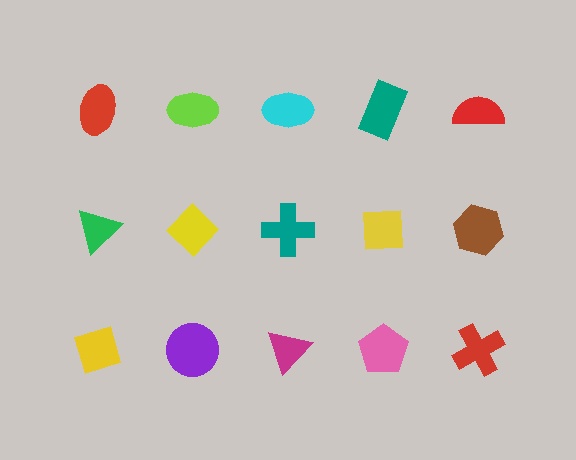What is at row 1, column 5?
A red semicircle.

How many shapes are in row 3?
5 shapes.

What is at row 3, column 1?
A yellow diamond.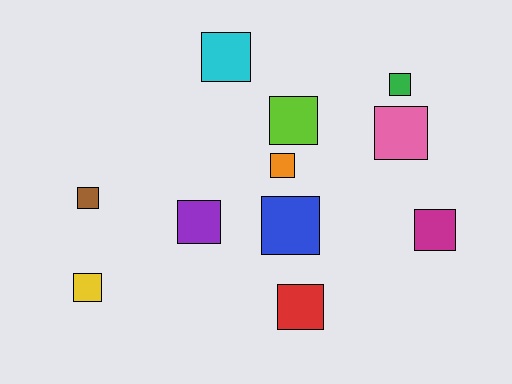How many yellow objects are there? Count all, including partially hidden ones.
There is 1 yellow object.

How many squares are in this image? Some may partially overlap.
There are 11 squares.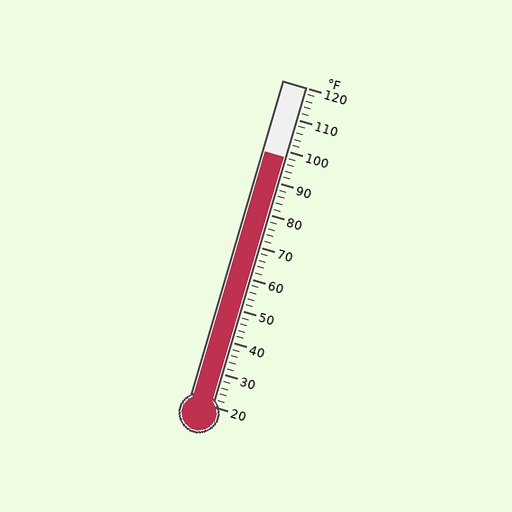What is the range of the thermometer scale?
The thermometer scale ranges from 20°F to 120°F.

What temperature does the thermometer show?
The thermometer shows approximately 98°F.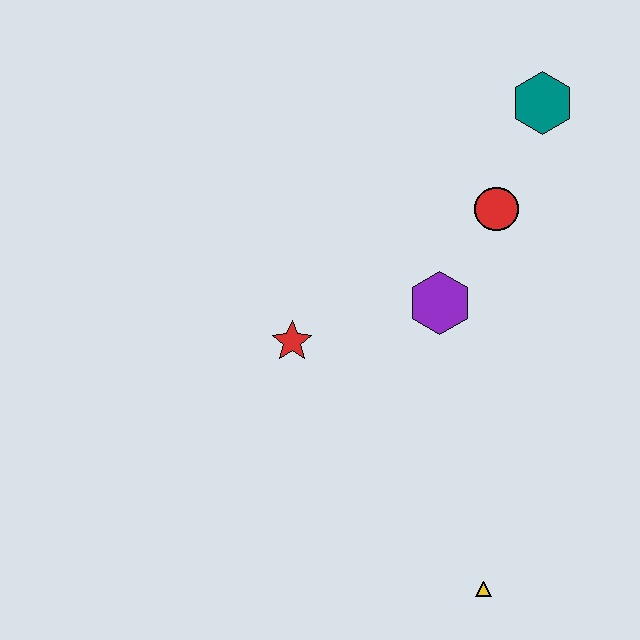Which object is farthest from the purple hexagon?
The yellow triangle is farthest from the purple hexagon.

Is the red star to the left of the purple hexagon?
Yes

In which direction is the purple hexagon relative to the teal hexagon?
The purple hexagon is below the teal hexagon.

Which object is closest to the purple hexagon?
The red circle is closest to the purple hexagon.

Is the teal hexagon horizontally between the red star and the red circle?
No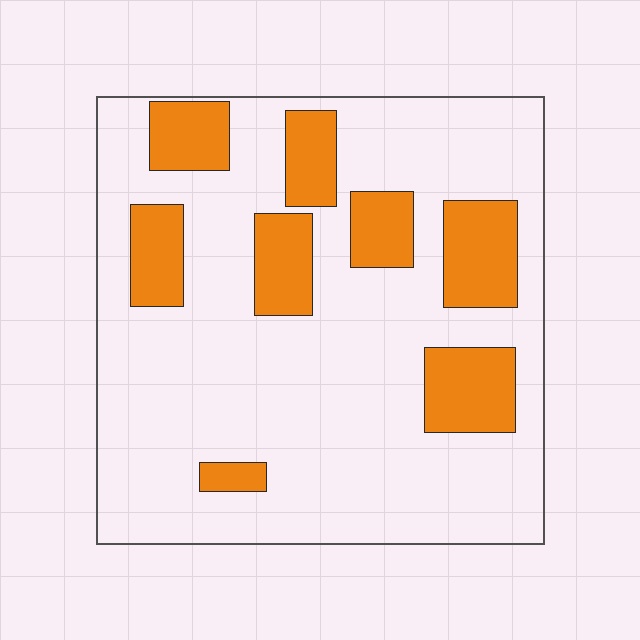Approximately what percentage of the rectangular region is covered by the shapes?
Approximately 20%.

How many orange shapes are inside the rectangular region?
8.